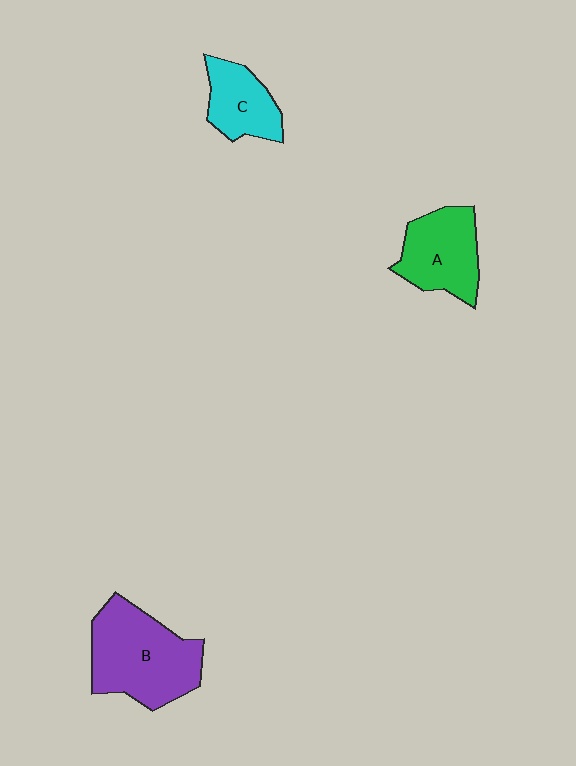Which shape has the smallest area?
Shape C (cyan).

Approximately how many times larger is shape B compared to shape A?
Approximately 1.4 times.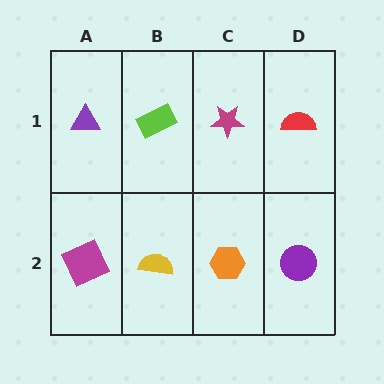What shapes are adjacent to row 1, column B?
A yellow semicircle (row 2, column B), a purple triangle (row 1, column A), a magenta star (row 1, column C).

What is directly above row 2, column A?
A purple triangle.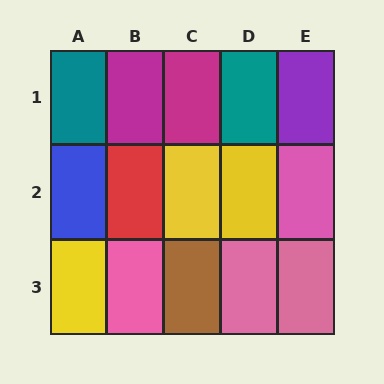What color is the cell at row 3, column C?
Brown.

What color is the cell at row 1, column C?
Magenta.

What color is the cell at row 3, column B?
Pink.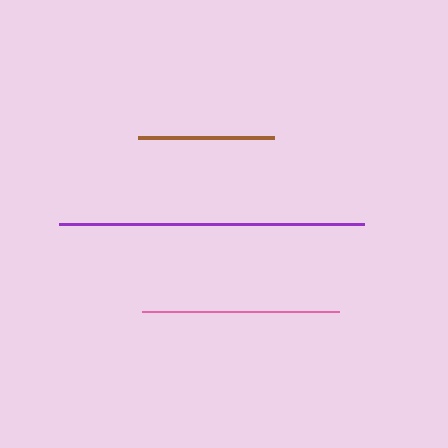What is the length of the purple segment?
The purple segment is approximately 306 pixels long.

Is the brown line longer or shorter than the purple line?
The purple line is longer than the brown line.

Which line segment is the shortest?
The brown line is the shortest at approximately 136 pixels.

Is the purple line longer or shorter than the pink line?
The purple line is longer than the pink line.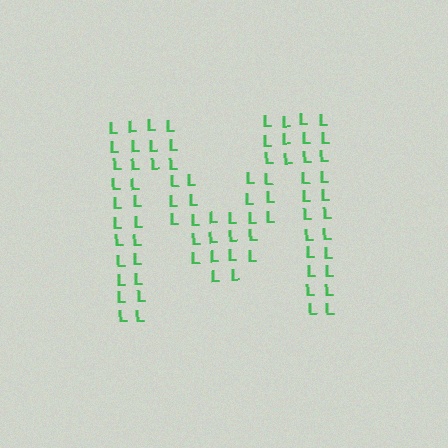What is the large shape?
The large shape is the letter M.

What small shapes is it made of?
It is made of small letter L's.